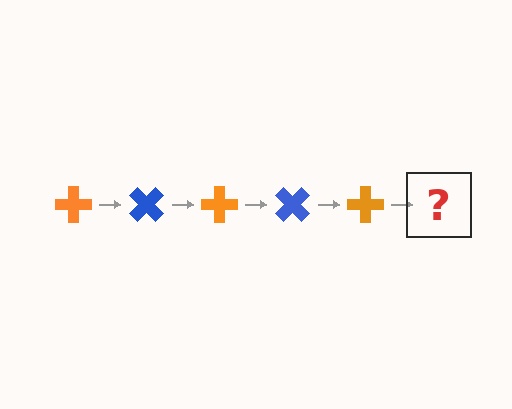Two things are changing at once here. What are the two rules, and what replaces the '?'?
The two rules are that it rotates 45 degrees each step and the color cycles through orange and blue. The '?' should be a blue cross, rotated 225 degrees from the start.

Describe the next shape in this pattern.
It should be a blue cross, rotated 225 degrees from the start.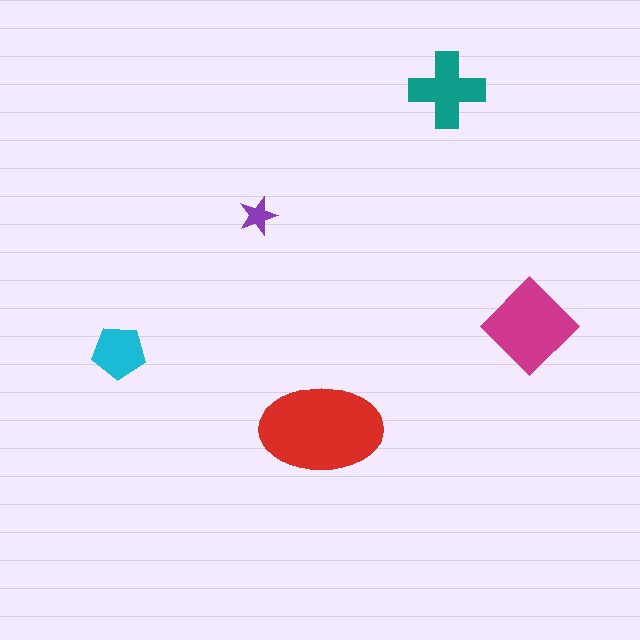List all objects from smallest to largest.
The purple star, the cyan pentagon, the teal cross, the magenta diamond, the red ellipse.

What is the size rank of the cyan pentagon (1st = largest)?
4th.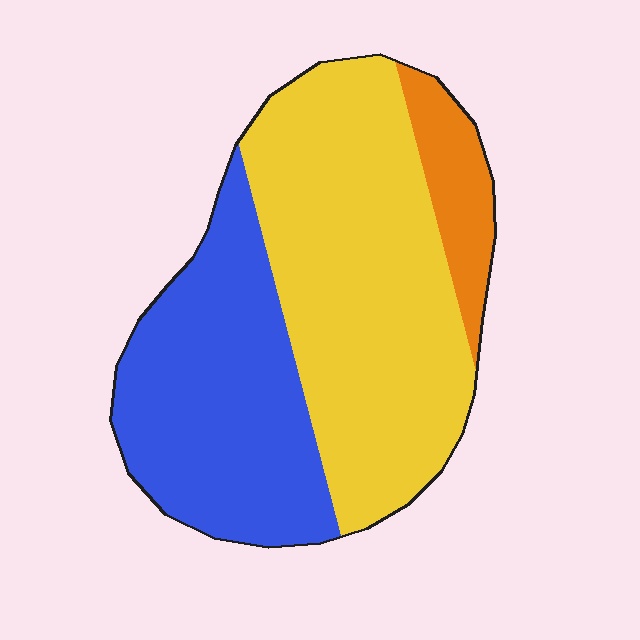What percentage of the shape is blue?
Blue covers around 40% of the shape.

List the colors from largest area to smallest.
From largest to smallest: yellow, blue, orange.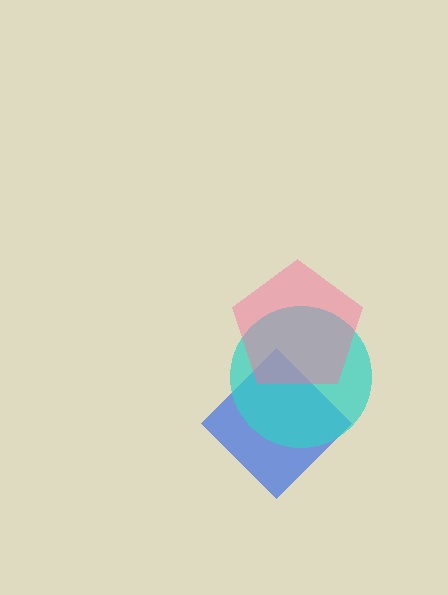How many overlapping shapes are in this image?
There are 3 overlapping shapes in the image.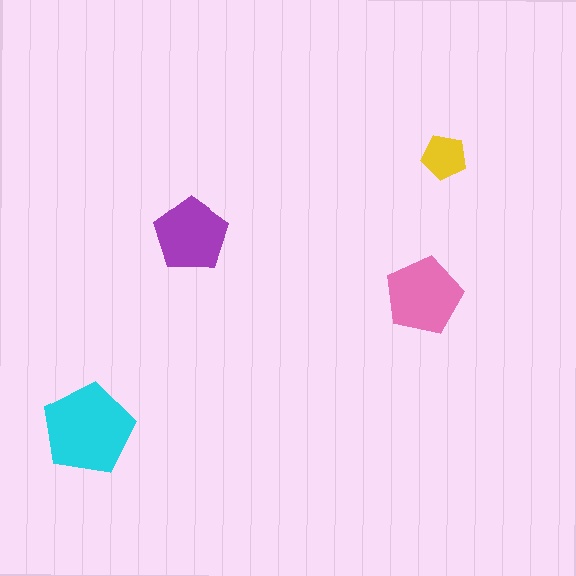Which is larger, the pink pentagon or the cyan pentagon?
The cyan one.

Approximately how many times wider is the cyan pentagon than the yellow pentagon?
About 2 times wider.